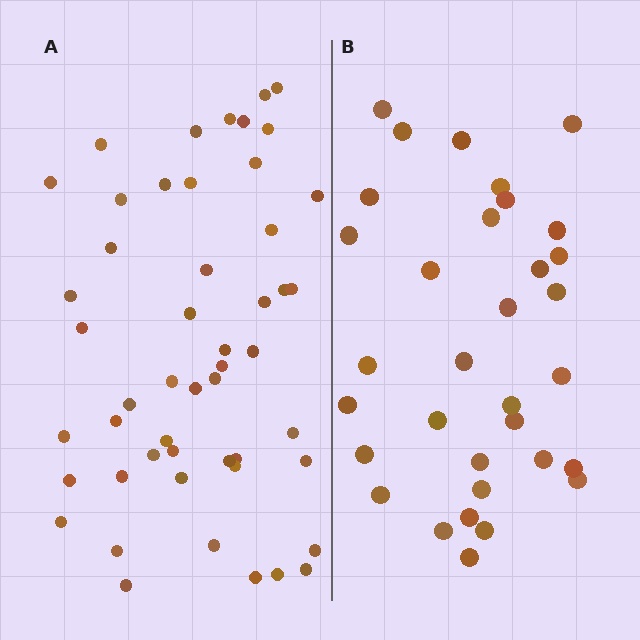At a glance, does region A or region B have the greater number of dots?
Region A (the left region) has more dots.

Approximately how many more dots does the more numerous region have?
Region A has approximately 15 more dots than region B.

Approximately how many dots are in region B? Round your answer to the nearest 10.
About 30 dots. (The exact count is 33, which rounds to 30.)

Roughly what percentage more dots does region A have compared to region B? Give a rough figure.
About 50% more.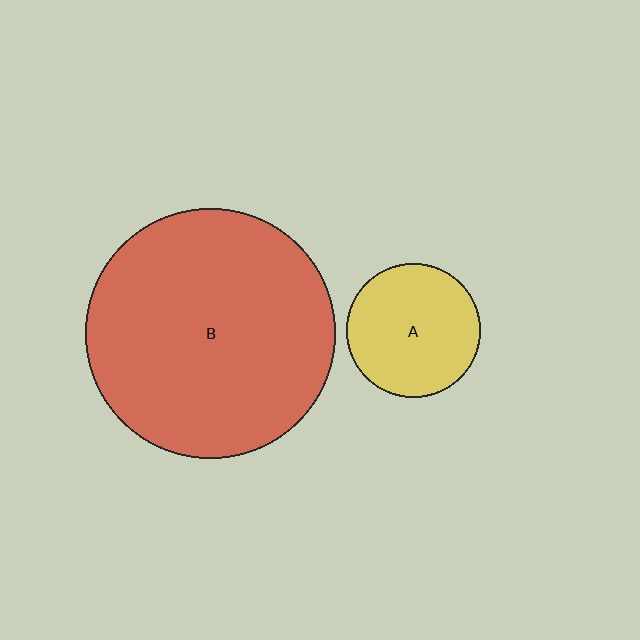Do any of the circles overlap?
No, none of the circles overlap.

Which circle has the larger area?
Circle B (red).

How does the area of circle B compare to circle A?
Approximately 3.5 times.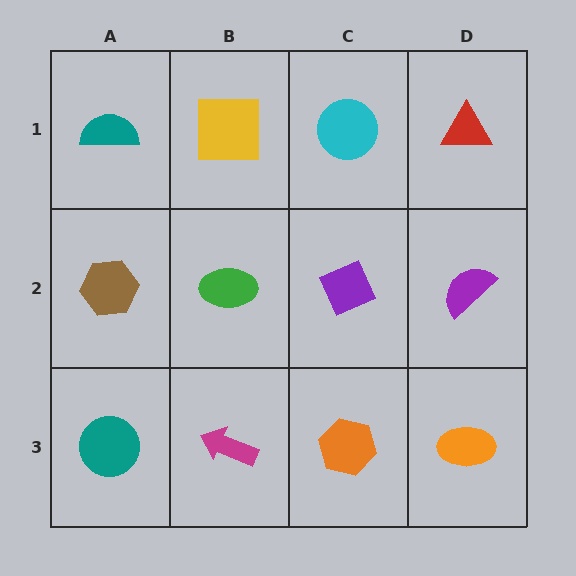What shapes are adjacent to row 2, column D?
A red triangle (row 1, column D), an orange ellipse (row 3, column D), a purple diamond (row 2, column C).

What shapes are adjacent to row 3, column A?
A brown hexagon (row 2, column A), a magenta arrow (row 3, column B).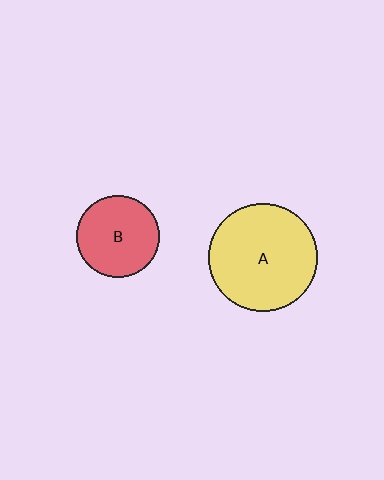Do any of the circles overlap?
No, none of the circles overlap.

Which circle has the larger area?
Circle A (yellow).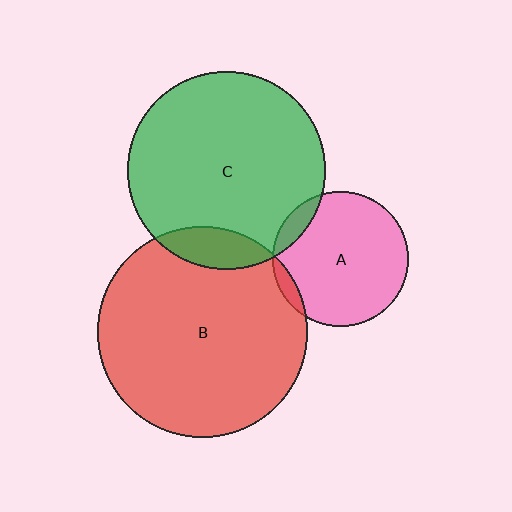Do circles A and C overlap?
Yes.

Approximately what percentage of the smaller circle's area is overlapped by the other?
Approximately 10%.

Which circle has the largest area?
Circle B (red).